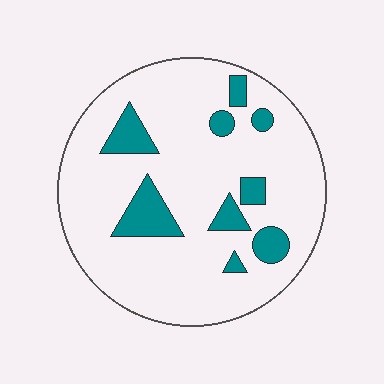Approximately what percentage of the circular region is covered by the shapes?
Approximately 15%.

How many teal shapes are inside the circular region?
9.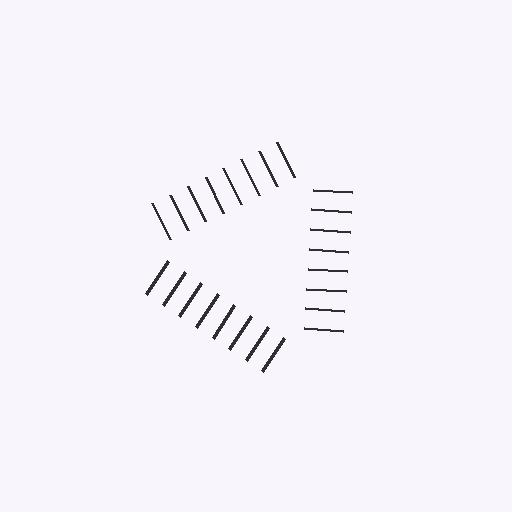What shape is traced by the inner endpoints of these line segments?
An illusory triangle — the line segments terminate on its edges but no continuous stroke is drawn.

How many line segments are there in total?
24 — 8 along each of the 3 edges.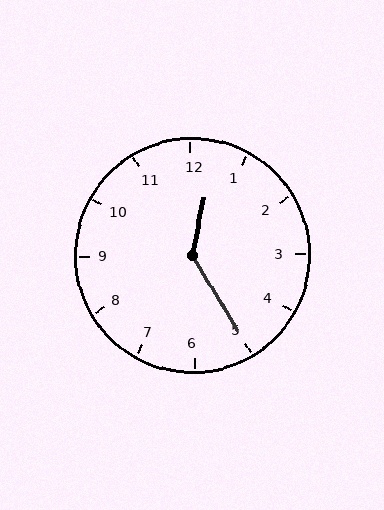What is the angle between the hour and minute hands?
Approximately 138 degrees.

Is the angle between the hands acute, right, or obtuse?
It is obtuse.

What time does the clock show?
12:25.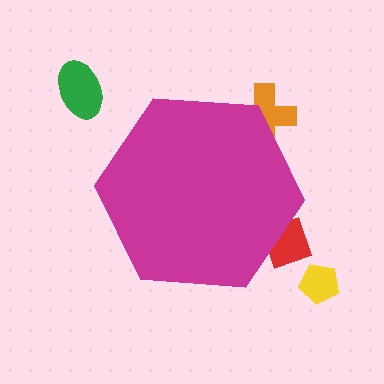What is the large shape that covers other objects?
A magenta hexagon.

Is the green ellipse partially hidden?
No, the green ellipse is fully visible.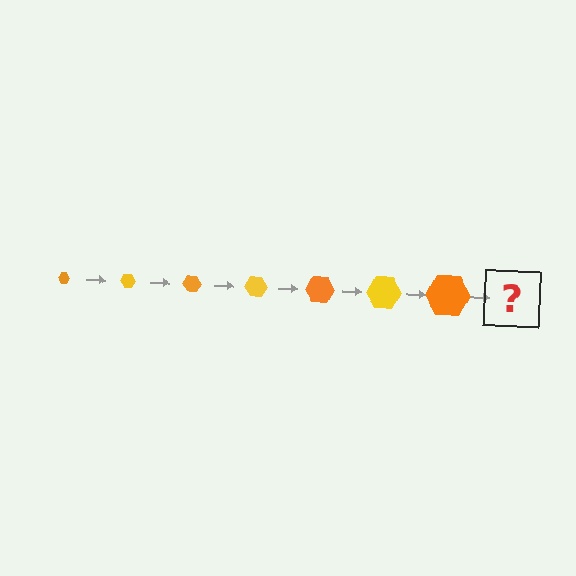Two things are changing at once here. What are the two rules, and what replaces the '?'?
The two rules are that the hexagon grows larger each step and the color cycles through orange and yellow. The '?' should be a yellow hexagon, larger than the previous one.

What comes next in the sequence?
The next element should be a yellow hexagon, larger than the previous one.